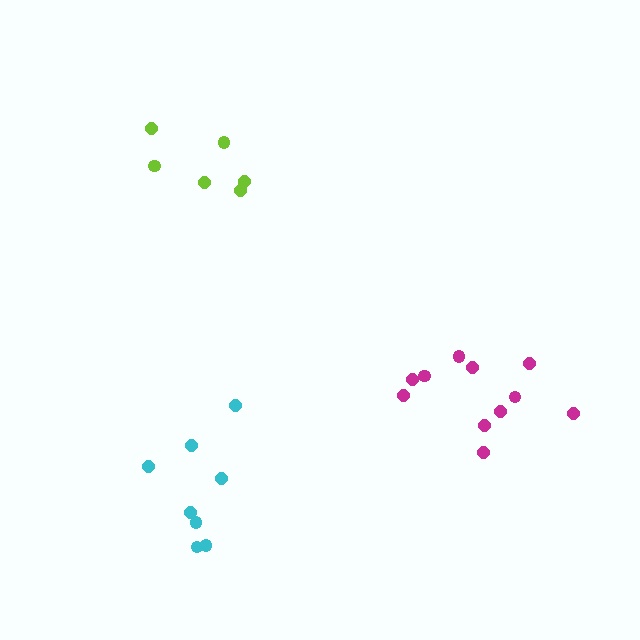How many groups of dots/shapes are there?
There are 3 groups.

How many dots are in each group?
Group 1: 6 dots, Group 2: 11 dots, Group 3: 8 dots (25 total).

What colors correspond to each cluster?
The clusters are colored: lime, magenta, cyan.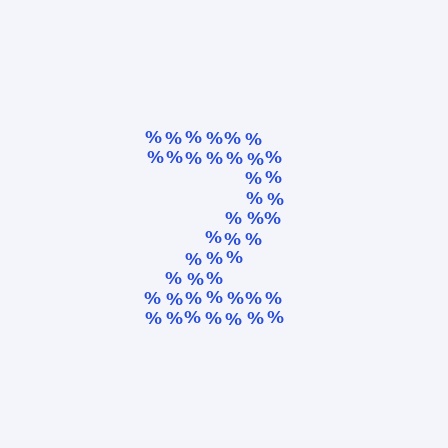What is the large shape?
The large shape is the digit 2.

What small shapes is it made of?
It is made of small percent signs.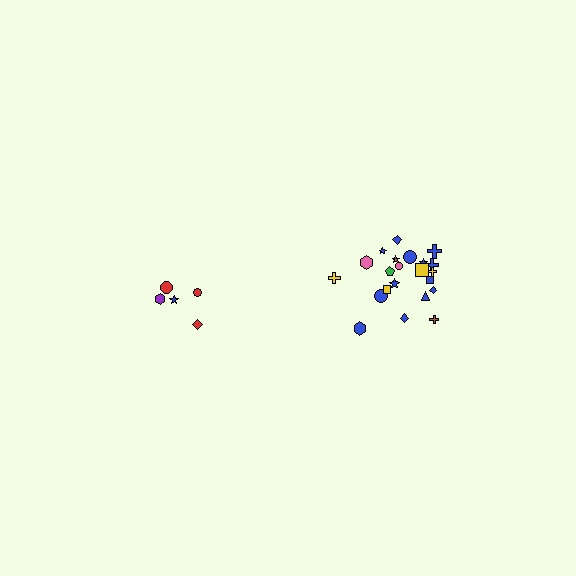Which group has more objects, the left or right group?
The right group.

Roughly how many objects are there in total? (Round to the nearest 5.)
Roughly 25 objects in total.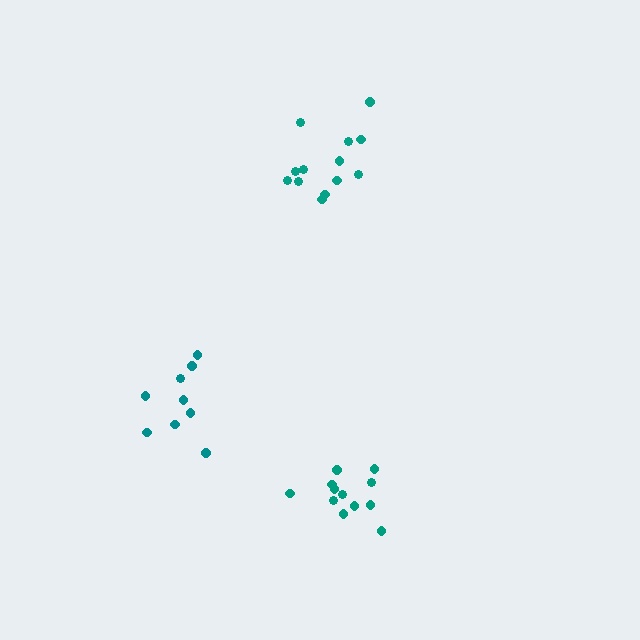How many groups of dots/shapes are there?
There are 3 groups.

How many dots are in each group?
Group 1: 12 dots, Group 2: 13 dots, Group 3: 9 dots (34 total).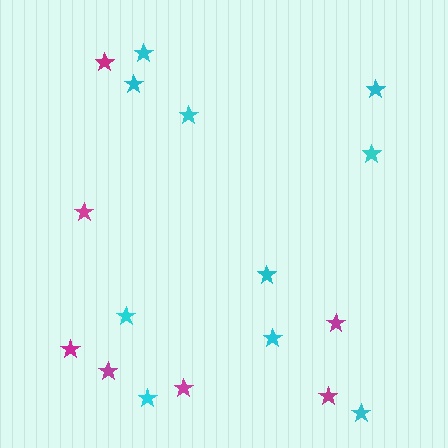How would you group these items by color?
There are 2 groups: one group of cyan stars (10) and one group of magenta stars (7).